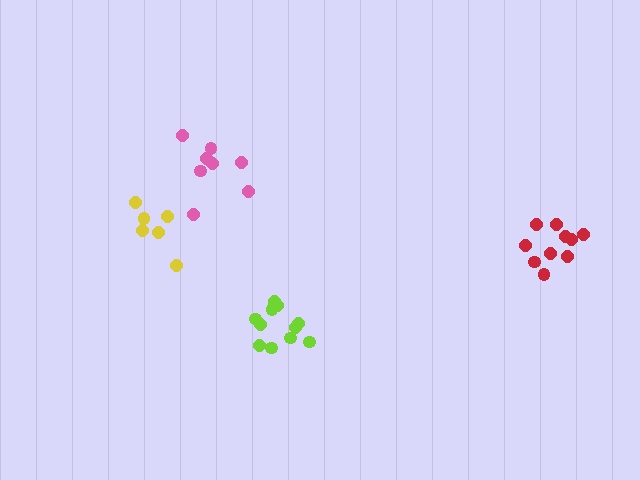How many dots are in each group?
Group 1: 8 dots, Group 2: 6 dots, Group 3: 11 dots, Group 4: 10 dots (35 total).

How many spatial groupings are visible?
There are 4 spatial groupings.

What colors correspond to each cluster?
The clusters are colored: pink, yellow, lime, red.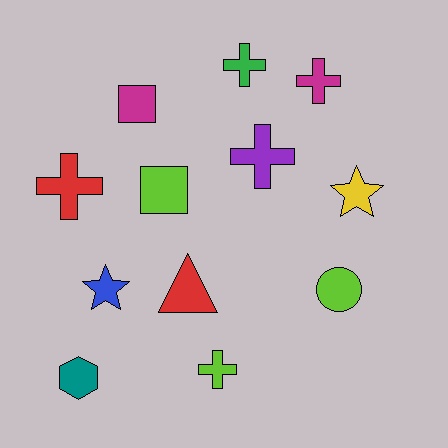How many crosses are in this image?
There are 5 crosses.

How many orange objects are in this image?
There are no orange objects.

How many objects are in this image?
There are 12 objects.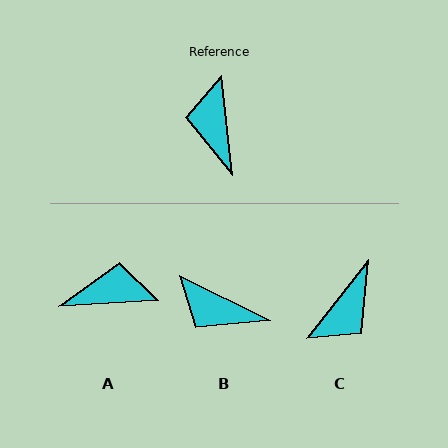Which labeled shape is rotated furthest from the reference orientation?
C, about 136 degrees away.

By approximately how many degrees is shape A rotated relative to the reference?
Approximately 93 degrees clockwise.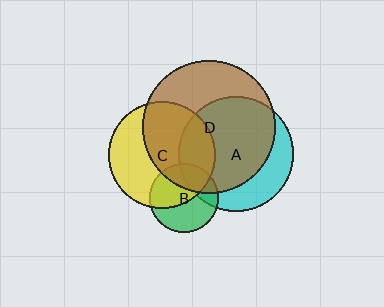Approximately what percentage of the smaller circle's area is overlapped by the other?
Approximately 50%.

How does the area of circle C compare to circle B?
Approximately 2.4 times.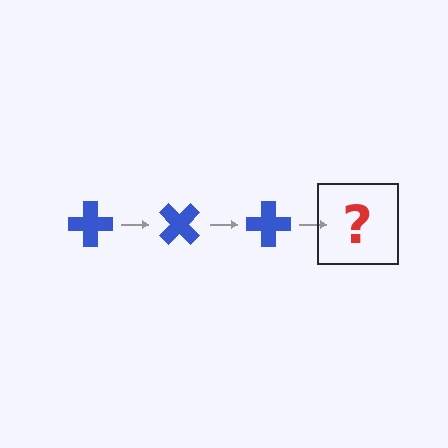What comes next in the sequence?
The next element should be a blue cross rotated 135 degrees.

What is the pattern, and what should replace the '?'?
The pattern is that the cross rotates 45 degrees each step. The '?' should be a blue cross rotated 135 degrees.